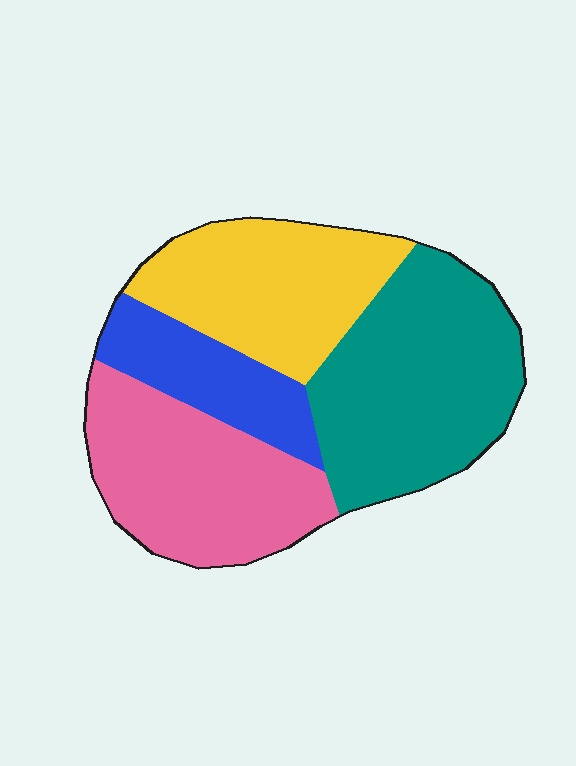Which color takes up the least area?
Blue, at roughly 15%.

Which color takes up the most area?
Teal, at roughly 35%.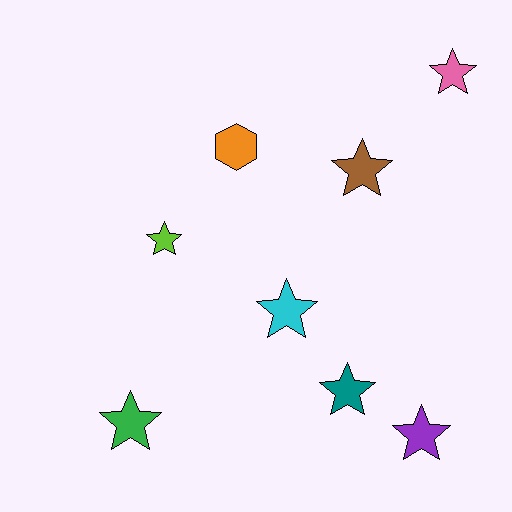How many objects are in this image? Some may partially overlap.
There are 8 objects.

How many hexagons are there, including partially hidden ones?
There is 1 hexagon.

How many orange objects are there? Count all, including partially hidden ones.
There is 1 orange object.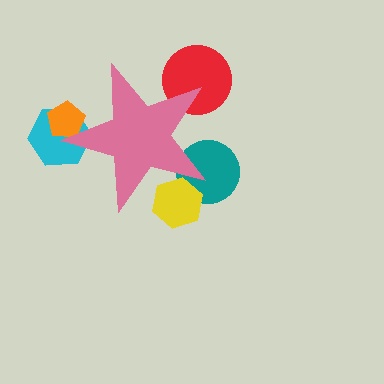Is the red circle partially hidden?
Yes, the red circle is partially hidden behind the pink star.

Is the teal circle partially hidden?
Yes, the teal circle is partially hidden behind the pink star.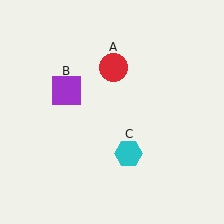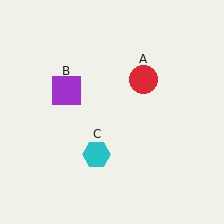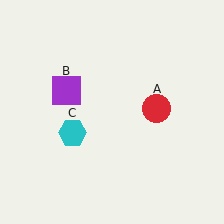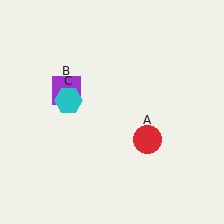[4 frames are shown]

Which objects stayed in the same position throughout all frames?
Purple square (object B) remained stationary.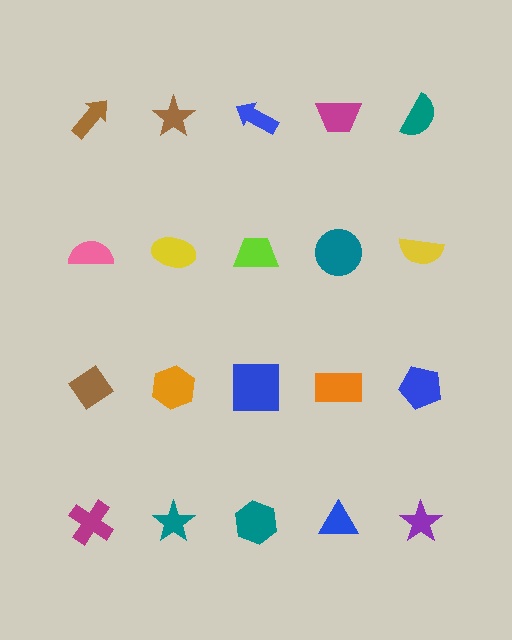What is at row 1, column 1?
A brown arrow.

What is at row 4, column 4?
A blue triangle.